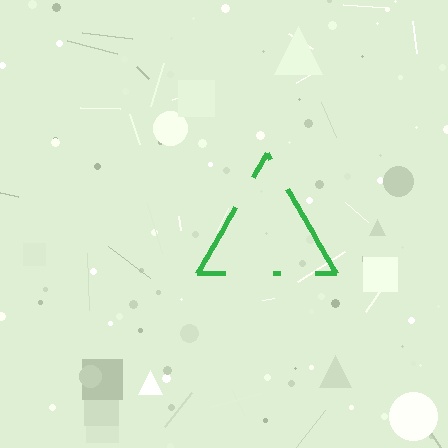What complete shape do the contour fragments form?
The contour fragments form a triangle.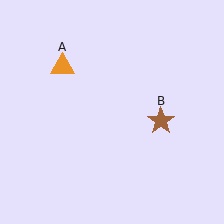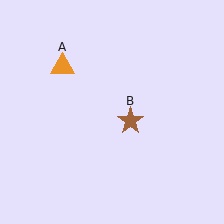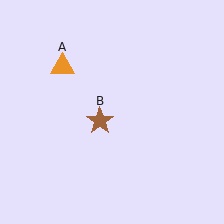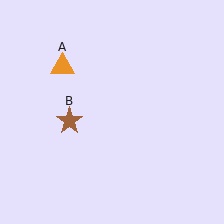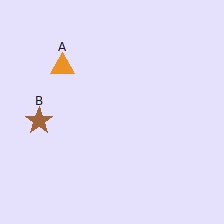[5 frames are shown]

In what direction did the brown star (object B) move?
The brown star (object B) moved left.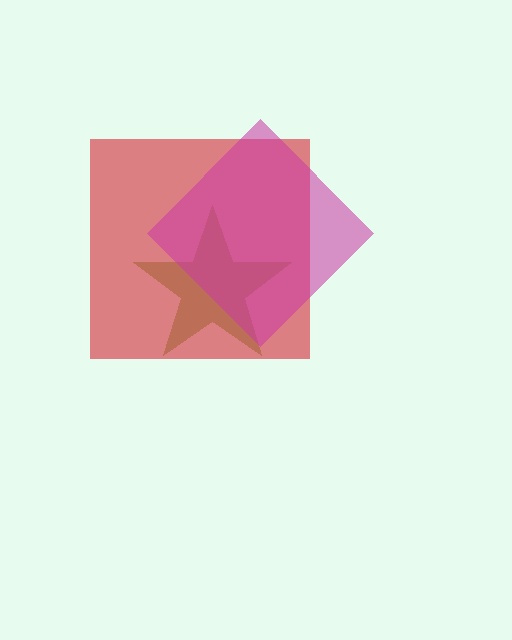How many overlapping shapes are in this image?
There are 3 overlapping shapes in the image.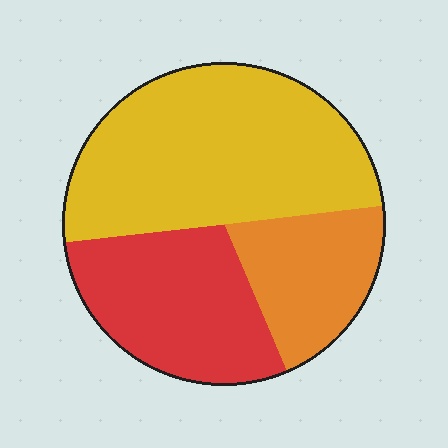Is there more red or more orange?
Red.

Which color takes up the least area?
Orange, at roughly 20%.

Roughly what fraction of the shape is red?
Red covers around 30% of the shape.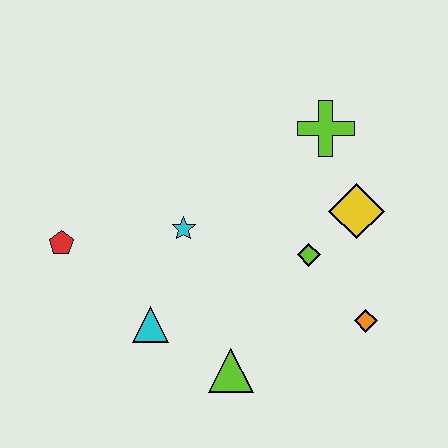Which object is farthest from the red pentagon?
The orange diamond is farthest from the red pentagon.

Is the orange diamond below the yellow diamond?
Yes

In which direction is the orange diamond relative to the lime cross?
The orange diamond is below the lime cross.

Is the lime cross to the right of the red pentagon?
Yes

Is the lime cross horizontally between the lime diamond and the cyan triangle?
No